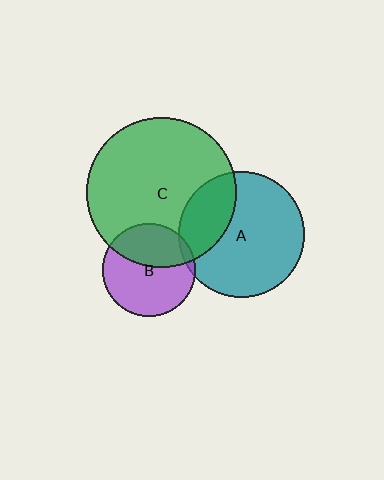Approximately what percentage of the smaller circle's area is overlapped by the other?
Approximately 5%.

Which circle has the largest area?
Circle C (green).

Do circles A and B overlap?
Yes.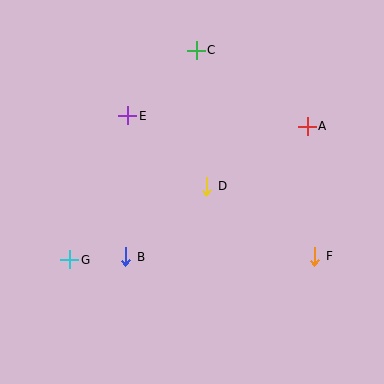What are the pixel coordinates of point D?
Point D is at (207, 186).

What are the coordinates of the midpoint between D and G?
The midpoint between D and G is at (138, 223).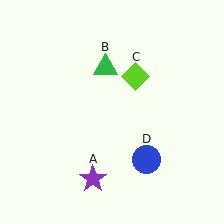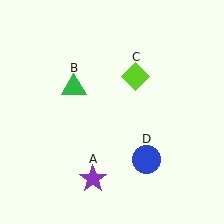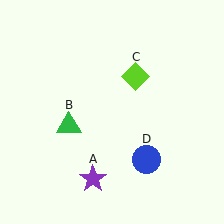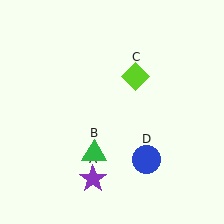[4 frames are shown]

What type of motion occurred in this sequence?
The green triangle (object B) rotated counterclockwise around the center of the scene.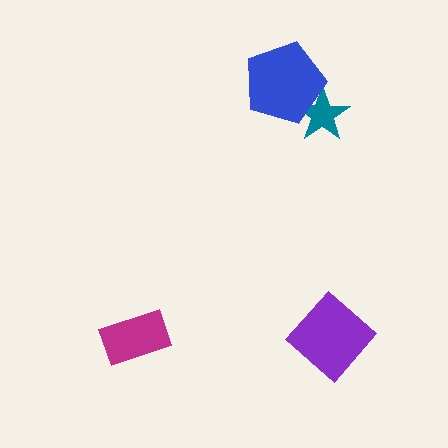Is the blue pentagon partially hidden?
No, no other shape covers it.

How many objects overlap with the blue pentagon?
1 object overlaps with the blue pentagon.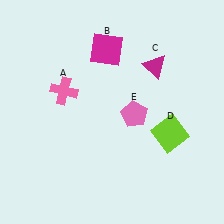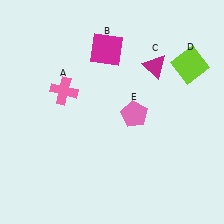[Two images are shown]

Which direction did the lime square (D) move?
The lime square (D) moved up.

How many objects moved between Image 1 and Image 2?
1 object moved between the two images.